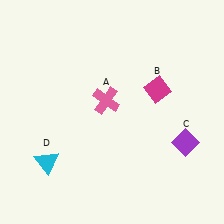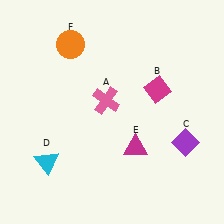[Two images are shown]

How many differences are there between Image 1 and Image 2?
There are 2 differences between the two images.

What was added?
A magenta triangle (E), an orange circle (F) were added in Image 2.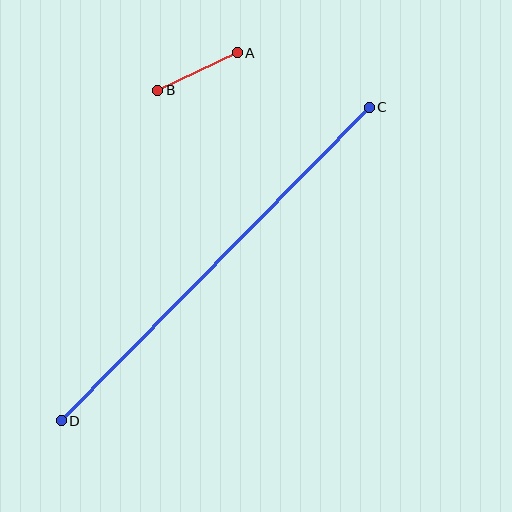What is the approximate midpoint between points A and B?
The midpoint is at approximately (197, 71) pixels.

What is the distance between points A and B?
The distance is approximately 88 pixels.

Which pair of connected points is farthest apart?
Points C and D are farthest apart.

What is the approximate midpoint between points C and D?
The midpoint is at approximately (215, 264) pixels.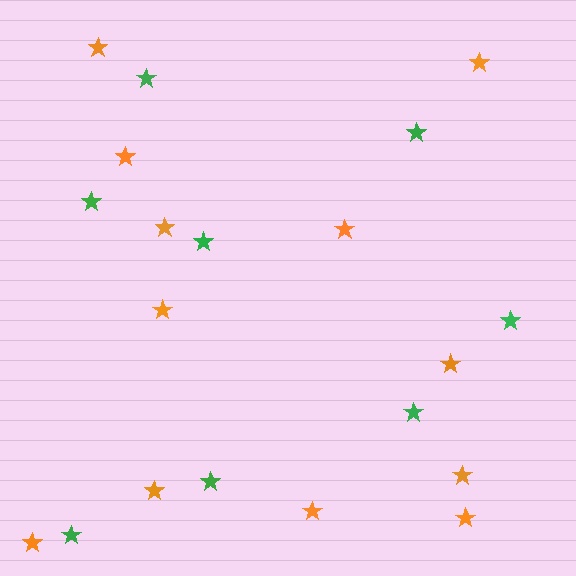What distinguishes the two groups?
There are 2 groups: one group of green stars (8) and one group of orange stars (12).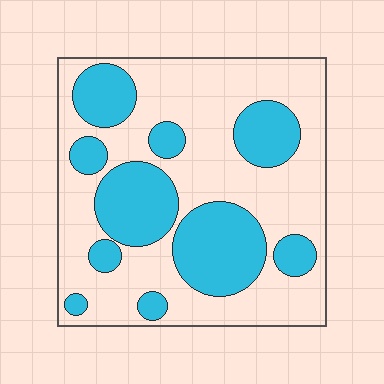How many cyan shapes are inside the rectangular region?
10.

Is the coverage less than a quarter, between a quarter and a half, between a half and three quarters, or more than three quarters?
Between a quarter and a half.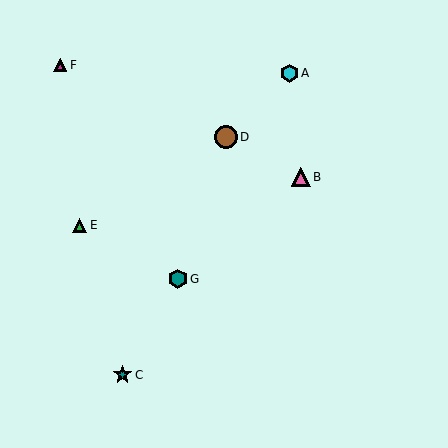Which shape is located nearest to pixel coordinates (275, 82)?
The cyan hexagon (labeled A) at (289, 73) is nearest to that location.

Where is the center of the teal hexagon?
The center of the teal hexagon is at (178, 279).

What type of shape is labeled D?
Shape D is a brown circle.